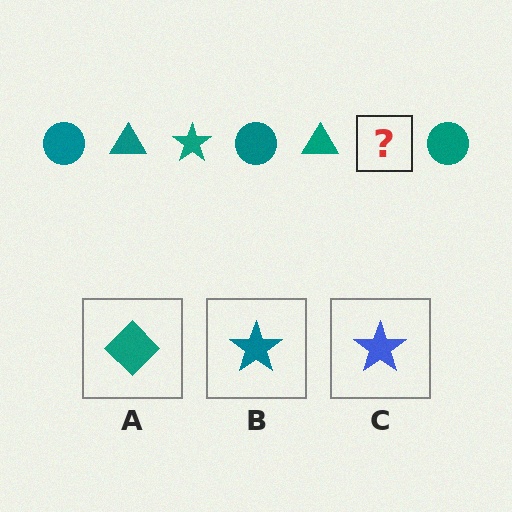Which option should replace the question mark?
Option B.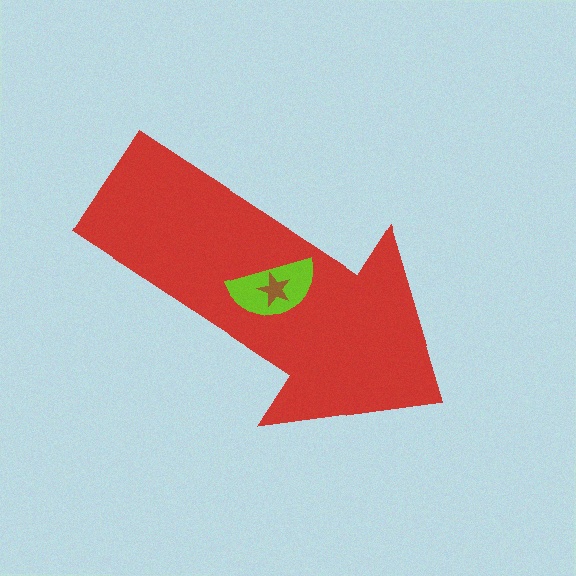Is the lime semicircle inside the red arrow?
Yes.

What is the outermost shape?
The red arrow.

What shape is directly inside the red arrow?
The lime semicircle.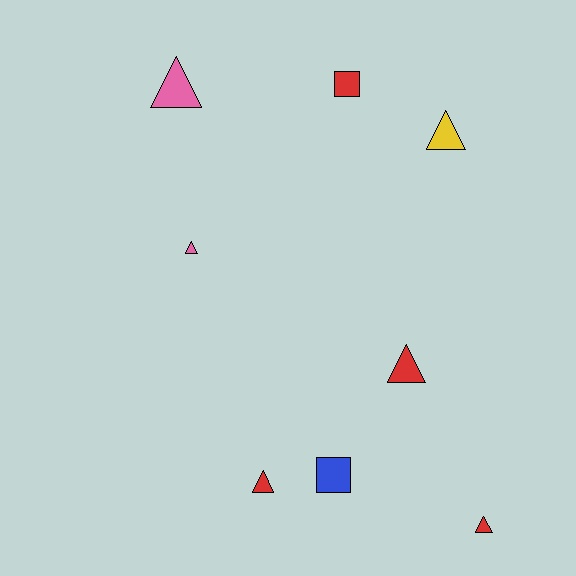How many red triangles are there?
There are 3 red triangles.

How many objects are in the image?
There are 8 objects.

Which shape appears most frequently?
Triangle, with 6 objects.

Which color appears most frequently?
Red, with 4 objects.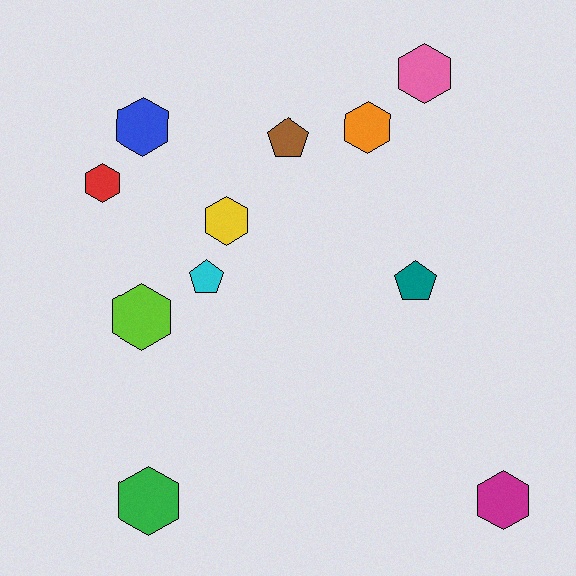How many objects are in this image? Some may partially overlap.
There are 11 objects.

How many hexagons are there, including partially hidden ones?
There are 8 hexagons.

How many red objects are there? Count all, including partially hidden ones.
There is 1 red object.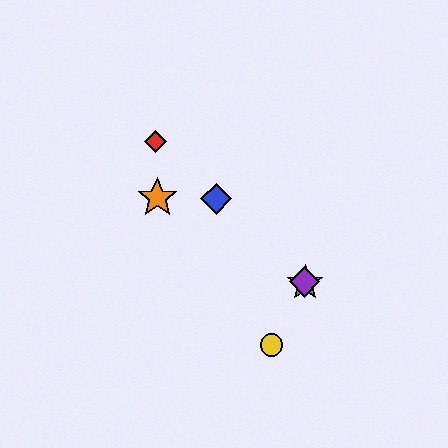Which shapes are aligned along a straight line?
The red diamond, the blue diamond, the green star, the purple diamond are aligned along a straight line.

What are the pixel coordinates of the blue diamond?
The blue diamond is at (216, 199).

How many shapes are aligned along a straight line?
4 shapes (the red diamond, the blue diamond, the green star, the purple diamond) are aligned along a straight line.